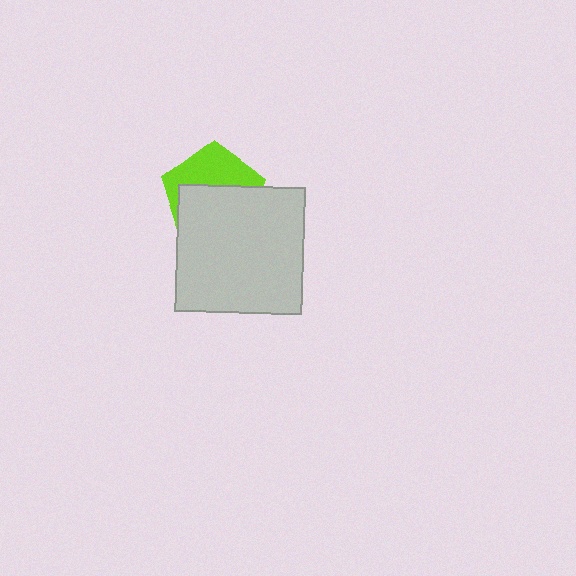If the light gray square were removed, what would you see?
You would see the complete lime pentagon.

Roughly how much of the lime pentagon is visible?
A small part of it is visible (roughly 42%).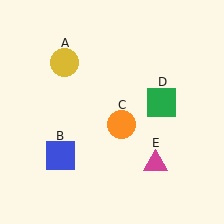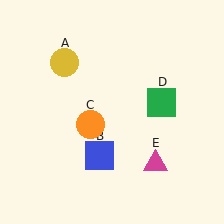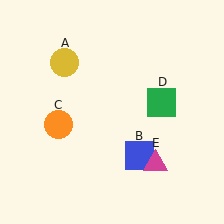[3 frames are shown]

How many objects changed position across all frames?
2 objects changed position: blue square (object B), orange circle (object C).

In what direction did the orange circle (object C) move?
The orange circle (object C) moved left.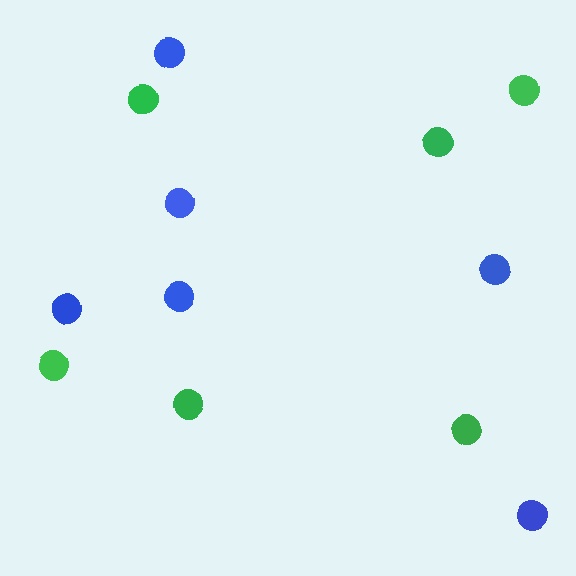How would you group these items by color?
There are 2 groups: one group of blue circles (6) and one group of green circles (6).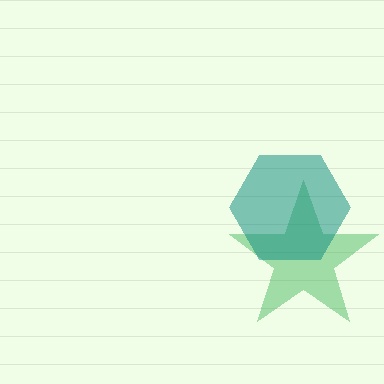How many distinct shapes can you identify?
There are 2 distinct shapes: a green star, a teal hexagon.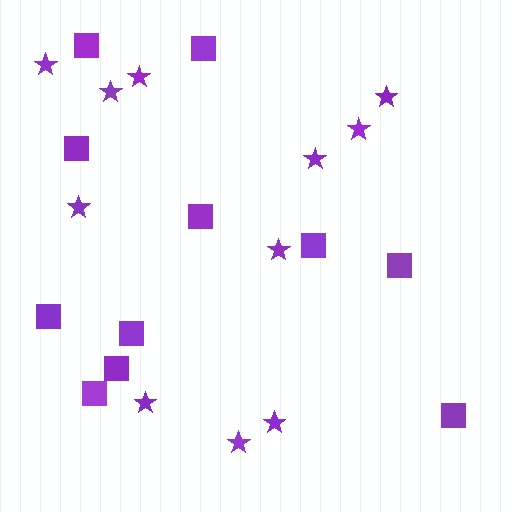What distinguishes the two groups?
There are 2 groups: one group of stars (11) and one group of squares (11).